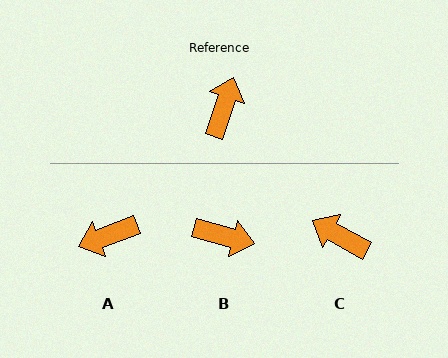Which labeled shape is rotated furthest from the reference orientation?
A, about 129 degrees away.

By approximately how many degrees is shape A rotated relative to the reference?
Approximately 129 degrees counter-clockwise.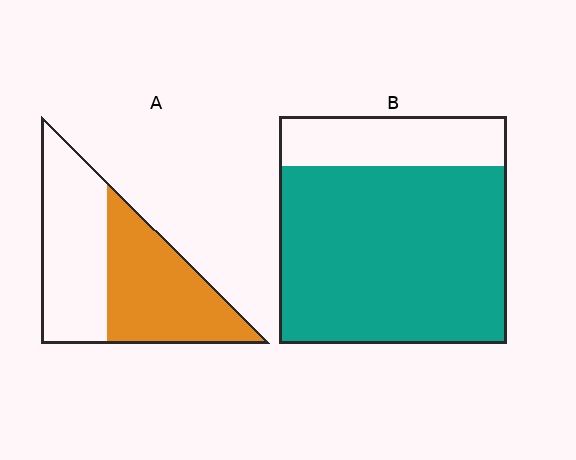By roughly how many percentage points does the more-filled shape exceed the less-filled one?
By roughly 25 percentage points (B over A).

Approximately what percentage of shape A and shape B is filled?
A is approximately 50% and B is approximately 80%.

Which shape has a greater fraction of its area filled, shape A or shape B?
Shape B.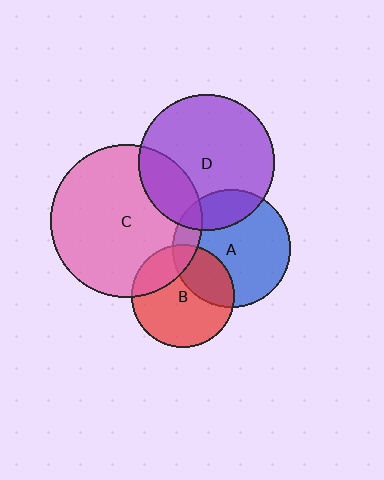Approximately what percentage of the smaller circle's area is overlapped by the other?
Approximately 25%.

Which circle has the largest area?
Circle C (pink).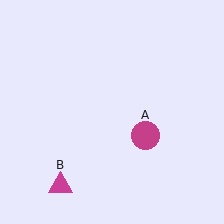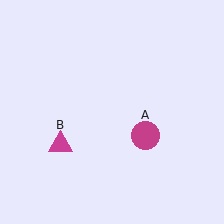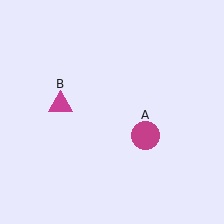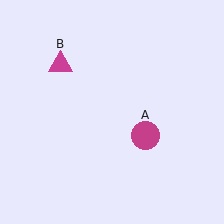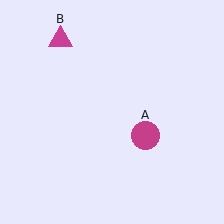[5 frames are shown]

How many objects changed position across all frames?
1 object changed position: magenta triangle (object B).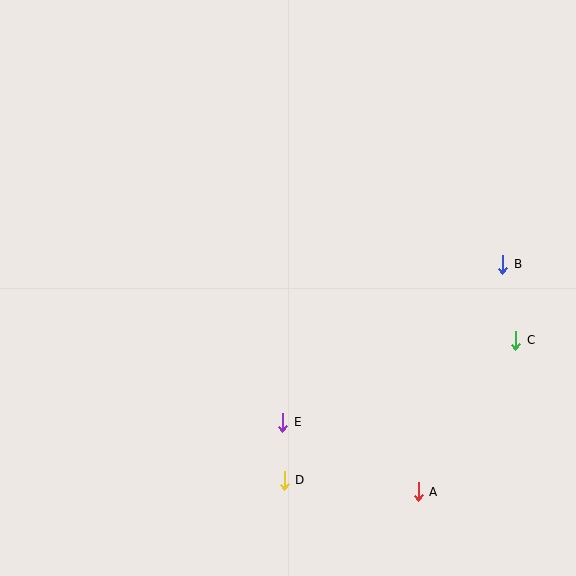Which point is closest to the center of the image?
Point E at (283, 422) is closest to the center.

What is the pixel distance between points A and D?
The distance between A and D is 135 pixels.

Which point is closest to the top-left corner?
Point E is closest to the top-left corner.